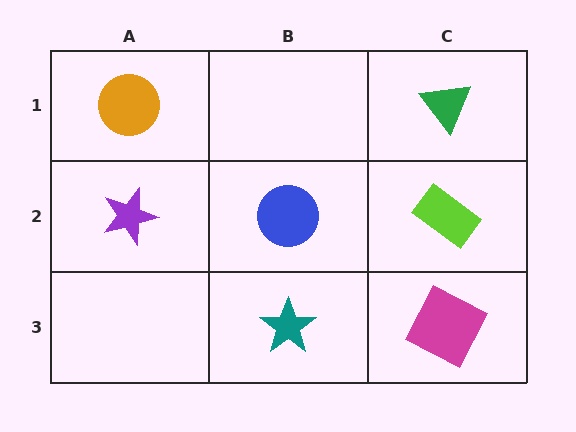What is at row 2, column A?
A purple star.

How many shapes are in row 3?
2 shapes.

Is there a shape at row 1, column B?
No, that cell is empty.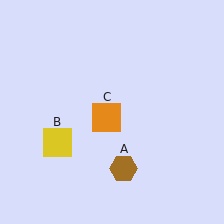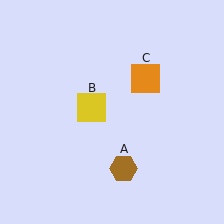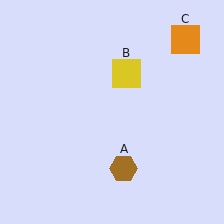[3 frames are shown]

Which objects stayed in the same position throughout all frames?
Brown hexagon (object A) remained stationary.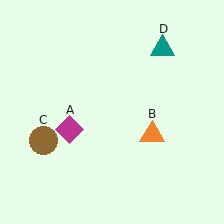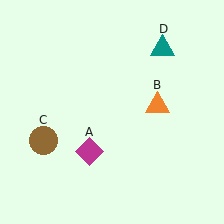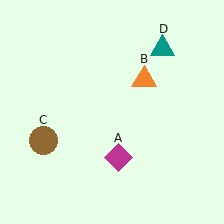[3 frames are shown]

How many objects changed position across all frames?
2 objects changed position: magenta diamond (object A), orange triangle (object B).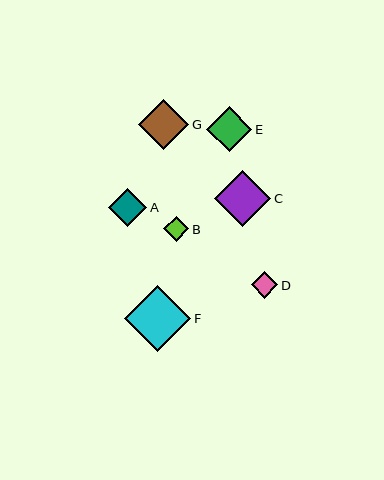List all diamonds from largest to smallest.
From largest to smallest: F, C, G, E, A, D, B.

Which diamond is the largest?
Diamond F is the largest with a size of approximately 66 pixels.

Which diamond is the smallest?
Diamond B is the smallest with a size of approximately 25 pixels.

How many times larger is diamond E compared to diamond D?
Diamond E is approximately 1.7 times the size of diamond D.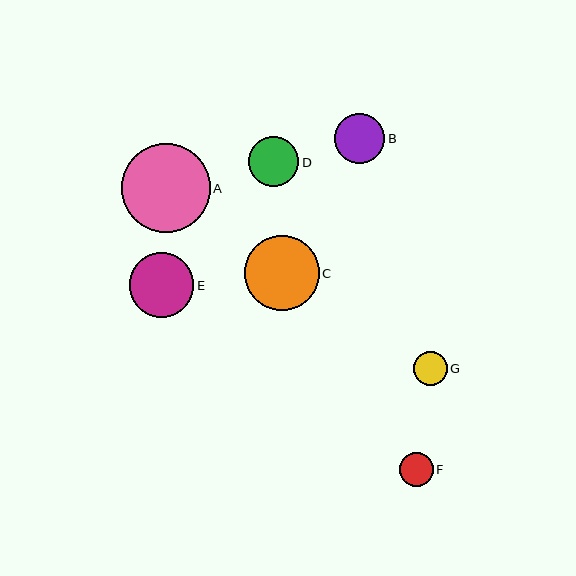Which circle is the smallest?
Circle G is the smallest with a size of approximately 34 pixels.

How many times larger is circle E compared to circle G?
Circle E is approximately 1.9 times the size of circle G.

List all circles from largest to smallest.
From largest to smallest: A, C, E, D, B, F, G.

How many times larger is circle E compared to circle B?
Circle E is approximately 1.3 times the size of circle B.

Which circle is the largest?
Circle A is the largest with a size of approximately 89 pixels.